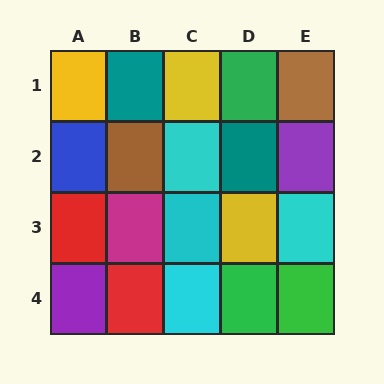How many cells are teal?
2 cells are teal.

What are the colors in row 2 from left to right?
Blue, brown, cyan, teal, purple.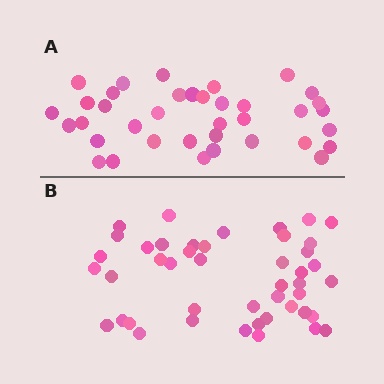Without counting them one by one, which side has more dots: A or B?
Region B (the bottom region) has more dots.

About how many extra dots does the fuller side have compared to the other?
Region B has roughly 8 or so more dots than region A.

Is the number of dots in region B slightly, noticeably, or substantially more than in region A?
Region B has only slightly more — the two regions are fairly close. The ratio is roughly 1.2 to 1.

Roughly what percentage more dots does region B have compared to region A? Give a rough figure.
About 20% more.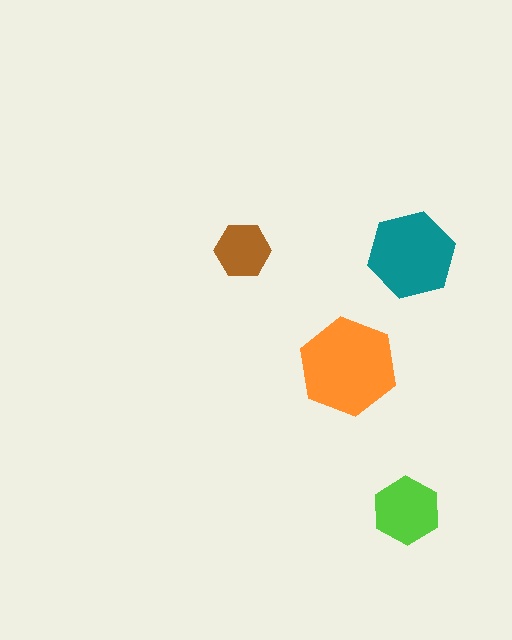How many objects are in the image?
There are 4 objects in the image.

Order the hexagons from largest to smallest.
the orange one, the teal one, the lime one, the brown one.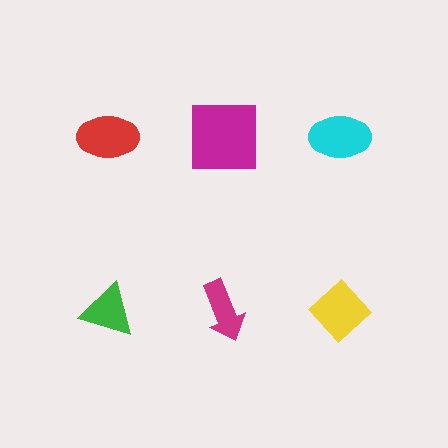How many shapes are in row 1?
3 shapes.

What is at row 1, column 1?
A red ellipse.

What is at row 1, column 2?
A magenta square.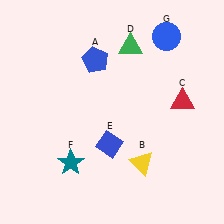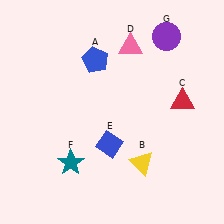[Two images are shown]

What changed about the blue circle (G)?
In Image 1, G is blue. In Image 2, it changed to purple.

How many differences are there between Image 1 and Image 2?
There are 2 differences between the two images.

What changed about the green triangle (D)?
In Image 1, D is green. In Image 2, it changed to pink.